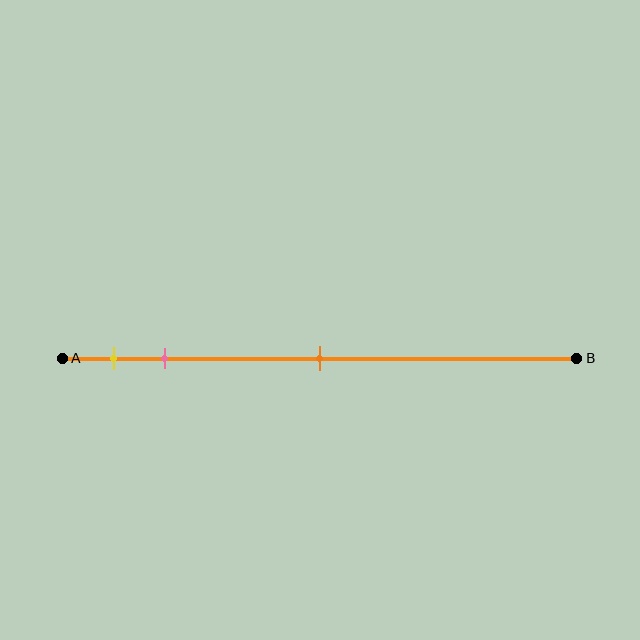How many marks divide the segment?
There are 3 marks dividing the segment.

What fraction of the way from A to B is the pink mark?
The pink mark is approximately 20% (0.2) of the way from A to B.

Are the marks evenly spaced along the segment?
No, the marks are not evenly spaced.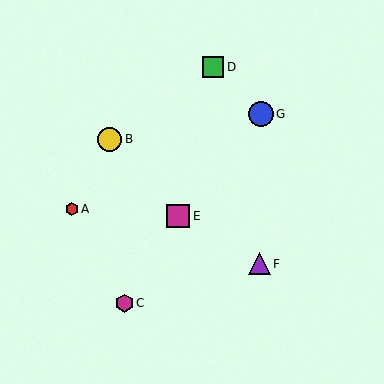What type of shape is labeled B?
Shape B is a yellow circle.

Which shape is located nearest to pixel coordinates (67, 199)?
The red hexagon (labeled A) at (72, 209) is nearest to that location.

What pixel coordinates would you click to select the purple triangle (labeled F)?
Click at (260, 264) to select the purple triangle F.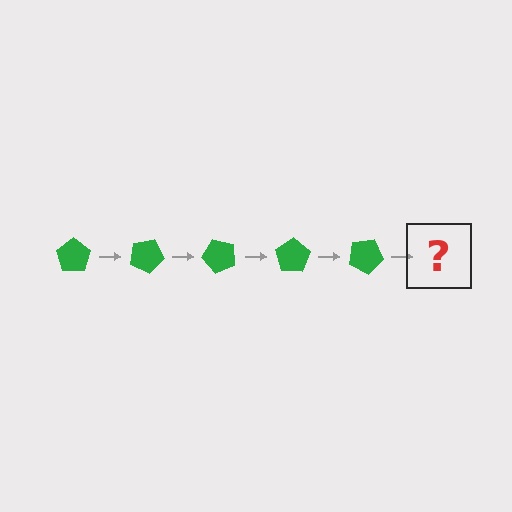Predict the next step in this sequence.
The next step is a green pentagon rotated 125 degrees.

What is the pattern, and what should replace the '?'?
The pattern is that the pentagon rotates 25 degrees each step. The '?' should be a green pentagon rotated 125 degrees.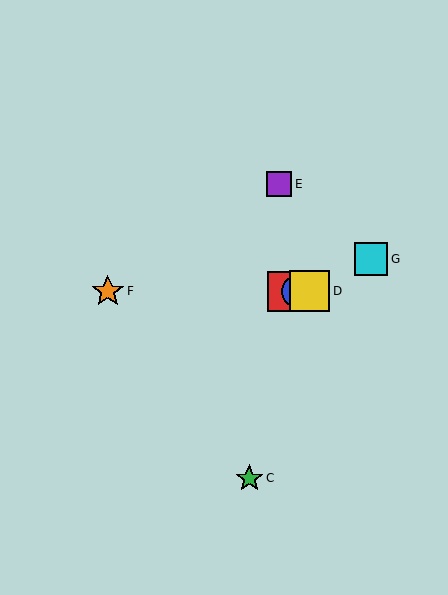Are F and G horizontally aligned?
No, F is at y≈291 and G is at y≈259.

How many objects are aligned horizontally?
4 objects (A, B, D, F) are aligned horizontally.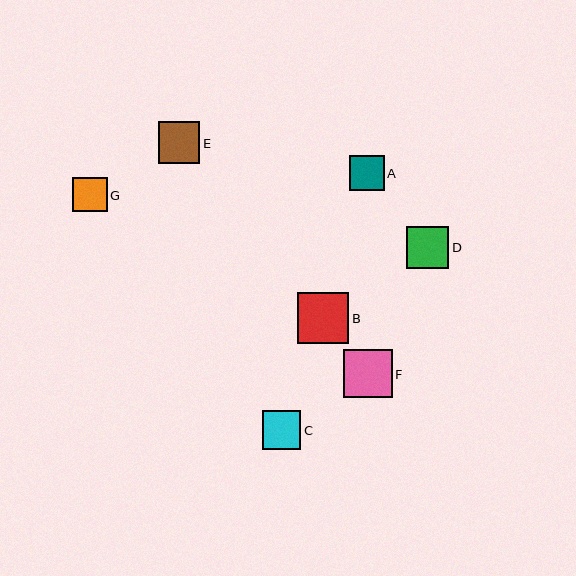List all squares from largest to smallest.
From largest to smallest: B, F, D, E, C, A, G.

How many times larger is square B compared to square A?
Square B is approximately 1.5 times the size of square A.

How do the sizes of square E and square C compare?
Square E and square C are approximately the same size.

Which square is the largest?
Square B is the largest with a size of approximately 51 pixels.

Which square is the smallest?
Square G is the smallest with a size of approximately 35 pixels.